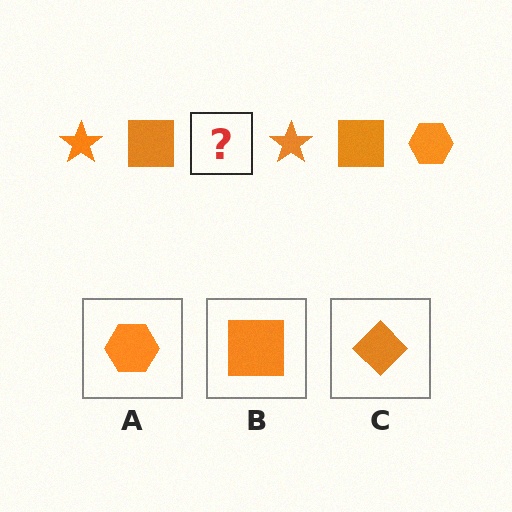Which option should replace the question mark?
Option A.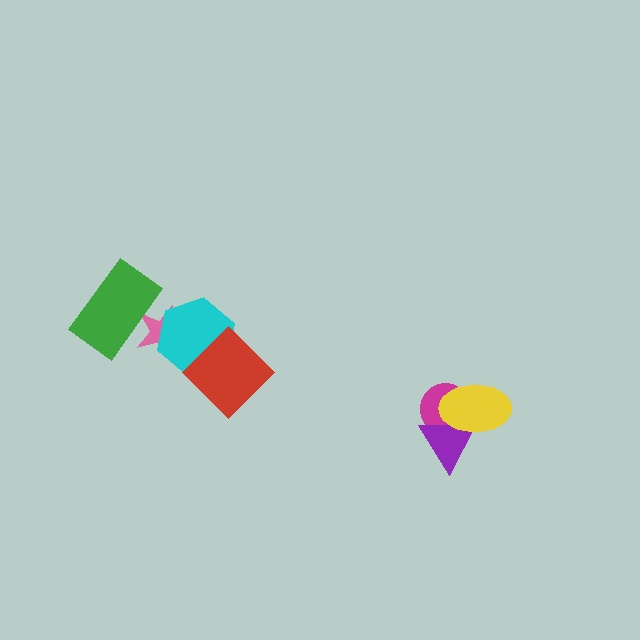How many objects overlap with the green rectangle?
1 object overlaps with the green rectangle.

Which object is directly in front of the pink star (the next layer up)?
The cyan hexagon is directly in front of the pink star.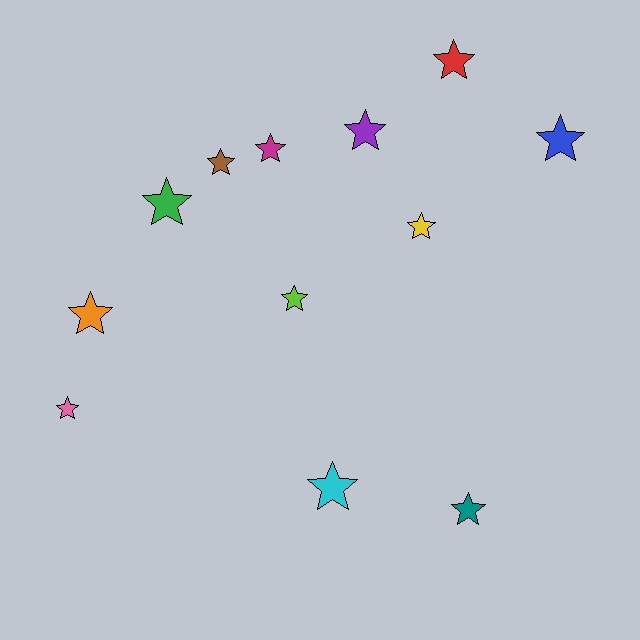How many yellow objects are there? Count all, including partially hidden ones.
There is 1 yellow object.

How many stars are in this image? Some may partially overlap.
There are 12 stars.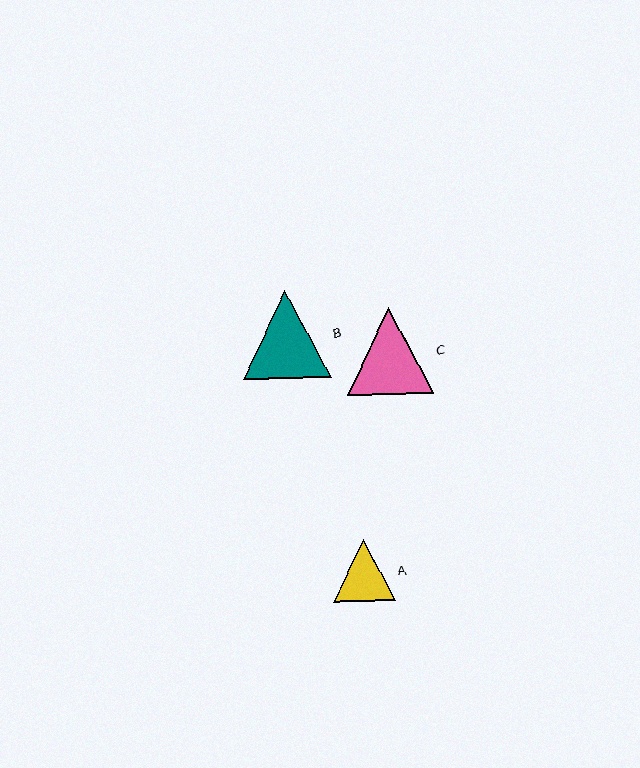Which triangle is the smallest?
Triangle A is the smallest with a size of approximately 62 pixels.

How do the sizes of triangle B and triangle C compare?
Triangle B and triangle C are approximately the same size.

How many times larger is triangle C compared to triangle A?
Triangle C is approximately 1.4 times the size of triangle A.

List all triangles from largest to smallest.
From largest to smallest: B, C, A.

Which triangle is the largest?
Triangle B is the largest with a size of approximately 88 pixels.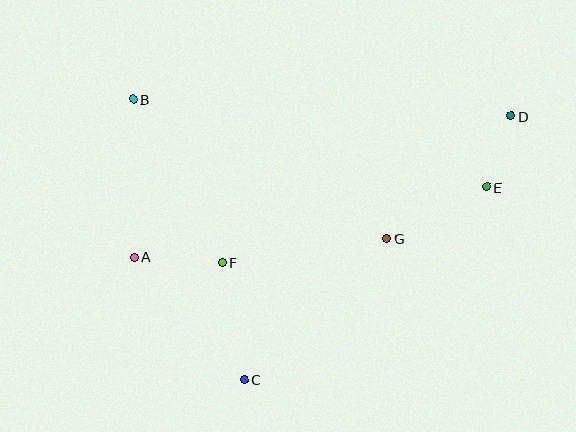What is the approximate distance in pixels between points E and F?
The distance between E and F is approximately 275 pixels.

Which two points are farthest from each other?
Points A and D are farthest from each other.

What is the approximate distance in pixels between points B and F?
The distance between B and F is approximately 186 pixels.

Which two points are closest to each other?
Points D and E are closest to each other.